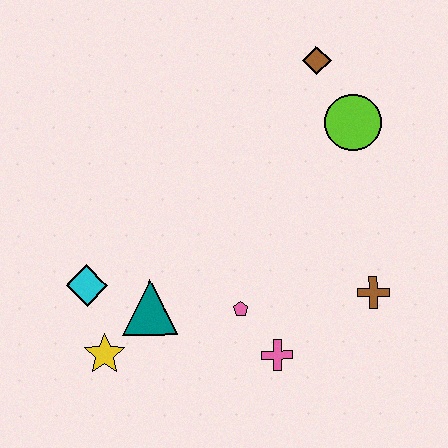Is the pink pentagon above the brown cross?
No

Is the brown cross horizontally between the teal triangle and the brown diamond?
No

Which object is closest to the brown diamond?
The lime circle is closest to the brown diamond.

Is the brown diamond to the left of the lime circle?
Yes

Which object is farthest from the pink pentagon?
The brown diamond is farthest from the pink pentagon.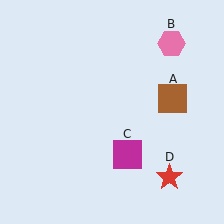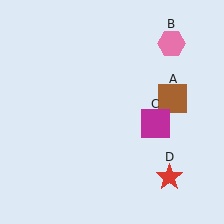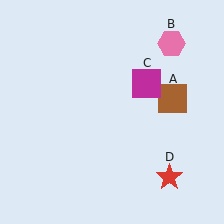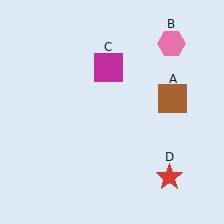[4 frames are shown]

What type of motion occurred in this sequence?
The magenta square (object C) rotated counterclockwise around the center of the scene.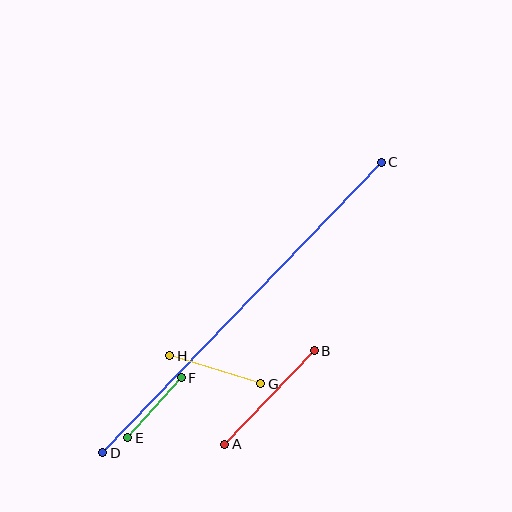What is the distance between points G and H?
The distance is approximately 95 pixels.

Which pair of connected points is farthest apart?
Points C and D are farthest apart.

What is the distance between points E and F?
The distance is approximately 80 pixels.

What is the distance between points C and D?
The distance is approximately 403 pixels.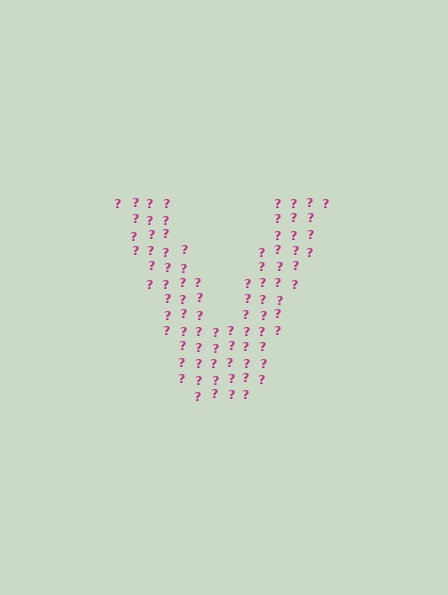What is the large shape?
The large shape is the letter V.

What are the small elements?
The small elements are question marks.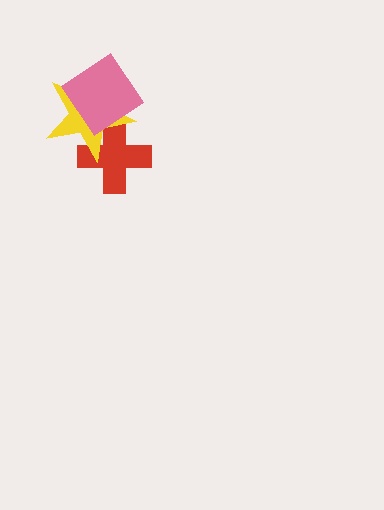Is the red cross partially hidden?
Yes, it is partially covered by another shape.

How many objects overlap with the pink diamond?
1 object overlaps with the pink diamond.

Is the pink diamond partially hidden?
No, no other shape covers it.